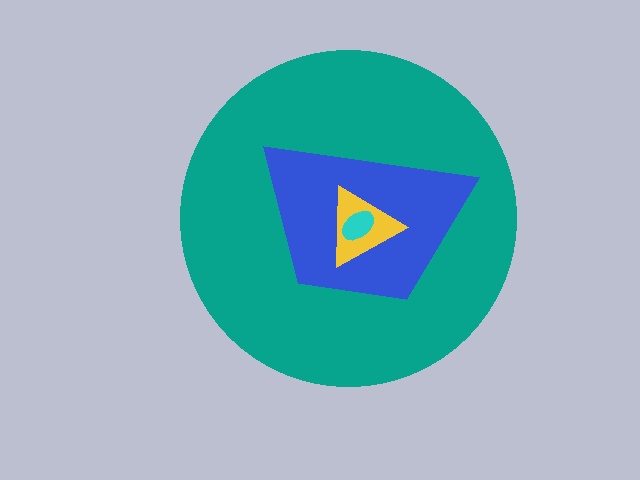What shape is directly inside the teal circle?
The blue trapezoid.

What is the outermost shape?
The teal circle.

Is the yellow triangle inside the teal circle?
Yes.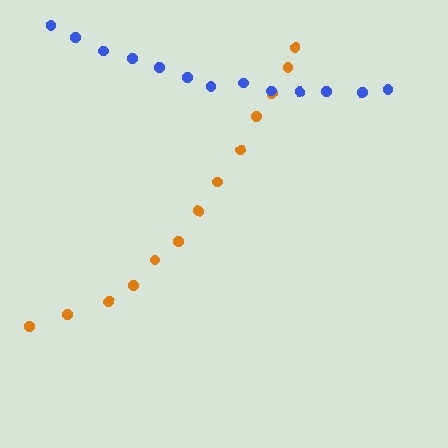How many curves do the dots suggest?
There are 2 distinct paths.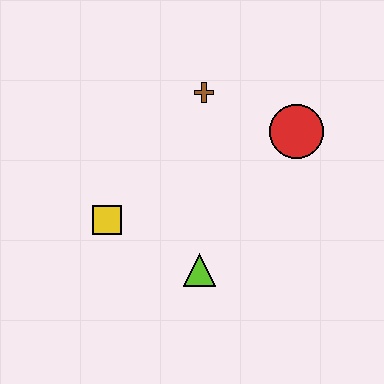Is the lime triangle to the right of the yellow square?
Yes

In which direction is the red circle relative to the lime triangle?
The red circle is above the lime triangle.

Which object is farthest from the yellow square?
The red circle is farthest from the yellow square.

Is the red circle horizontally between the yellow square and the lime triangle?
No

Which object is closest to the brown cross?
The red circle is closest to the brown cross.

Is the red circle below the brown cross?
Yes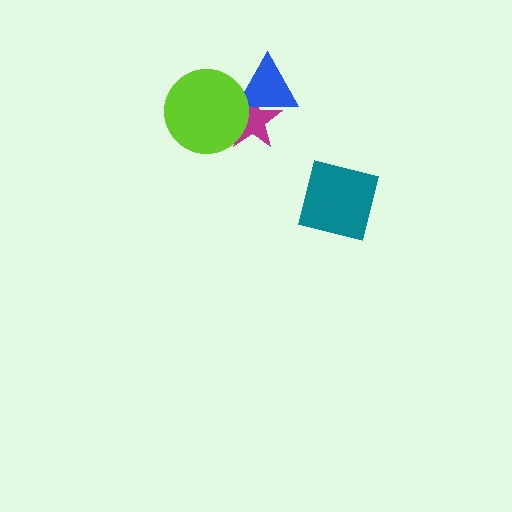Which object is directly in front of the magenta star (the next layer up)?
The blue triangle is directly in front of the magenta star.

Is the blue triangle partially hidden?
Yes, it is partially covered by another shape.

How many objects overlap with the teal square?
0 objects overlap with the teal square.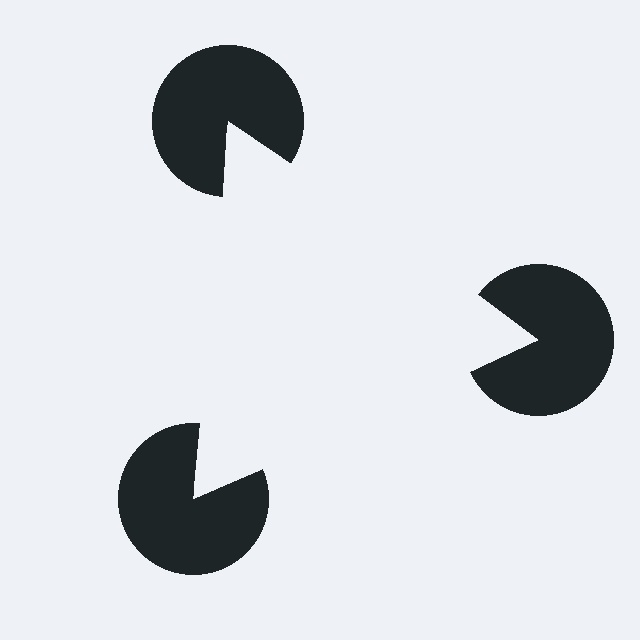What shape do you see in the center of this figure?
An illusory triangle — its edges are inferred from the aligned wedge cuts in the pac-man discs, not physically drawn.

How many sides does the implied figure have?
3 sides.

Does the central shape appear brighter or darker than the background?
It typically appears slightly brighter than the background, even though no actual brightness change is drawn.